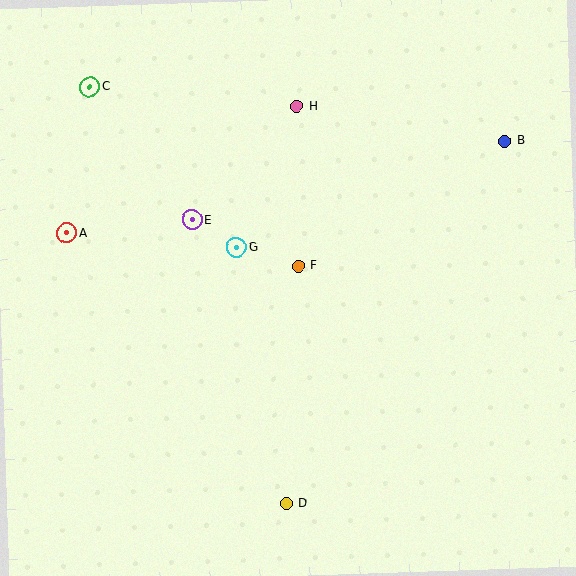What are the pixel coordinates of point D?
Point D is at (286, 504).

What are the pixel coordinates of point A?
Point A is at (67, 233).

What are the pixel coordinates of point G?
Point G is at (236, 247).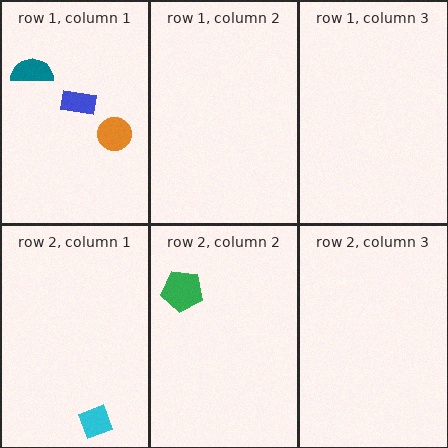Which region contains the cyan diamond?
The row 2, column 1 region.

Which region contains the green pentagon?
The row 2, column 2 region.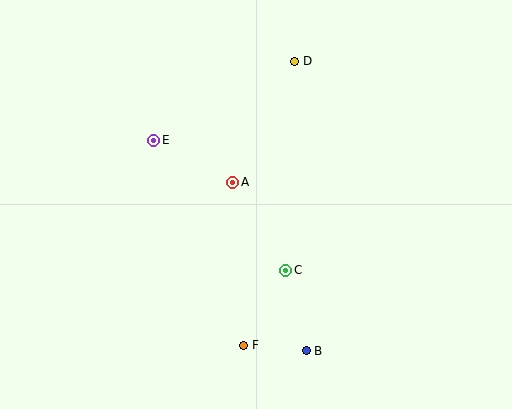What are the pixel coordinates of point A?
Point A is at (233, 182).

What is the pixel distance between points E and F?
The distance between E and F is 224 pixels.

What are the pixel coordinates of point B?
Point B is at (306, 351).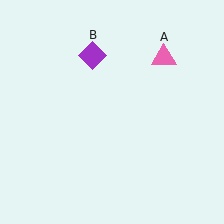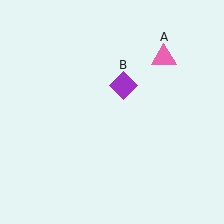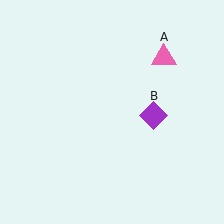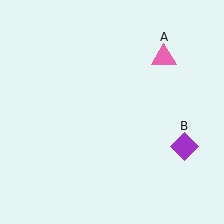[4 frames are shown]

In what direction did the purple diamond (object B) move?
The purple diamond (object B) moved down and to the right.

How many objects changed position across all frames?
1 object changed position: purple diamond (object B).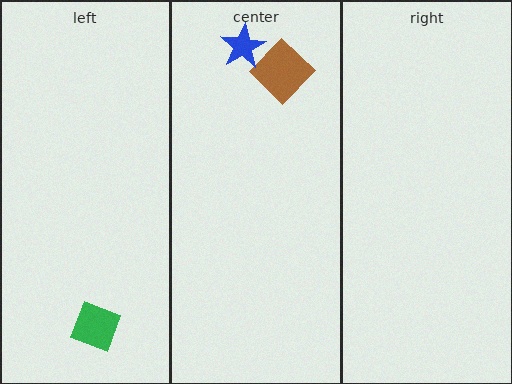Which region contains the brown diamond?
The center region.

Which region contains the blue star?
The center region.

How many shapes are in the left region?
1.